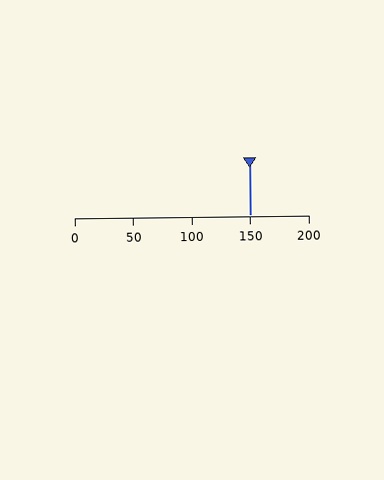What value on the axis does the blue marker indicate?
The marker indicates approximately 150.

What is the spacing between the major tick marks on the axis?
The major ticks are spaced 50 apart.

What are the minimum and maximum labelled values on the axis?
The axis runs from 0 to 200.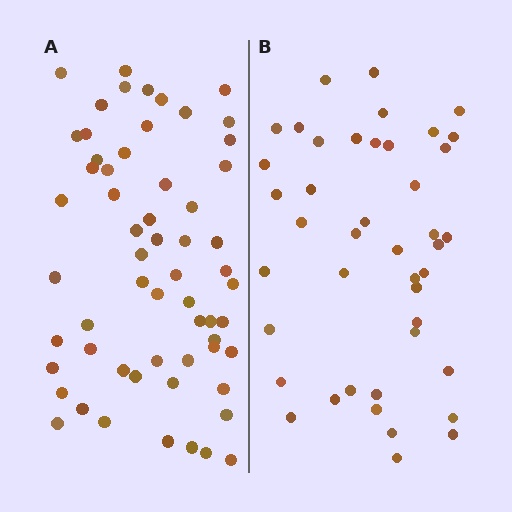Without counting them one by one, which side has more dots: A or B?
Region A (the left region) has more dots.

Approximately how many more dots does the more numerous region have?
Region A has approximately 15 more dots than region B.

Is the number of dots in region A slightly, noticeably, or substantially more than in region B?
Region A has noticeably more, but not dramatically so. The ratio is roughly 1.4 to 1.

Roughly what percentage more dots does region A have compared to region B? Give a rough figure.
About 40% more.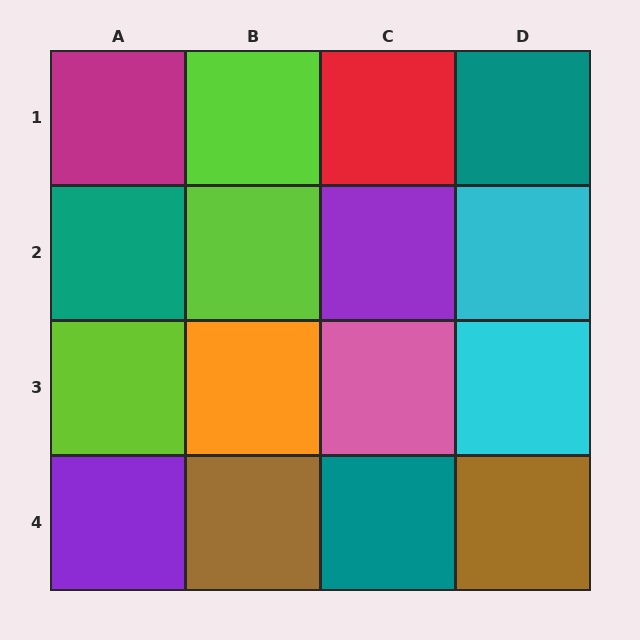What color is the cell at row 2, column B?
Lime.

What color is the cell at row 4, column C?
Teal.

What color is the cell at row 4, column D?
Brown.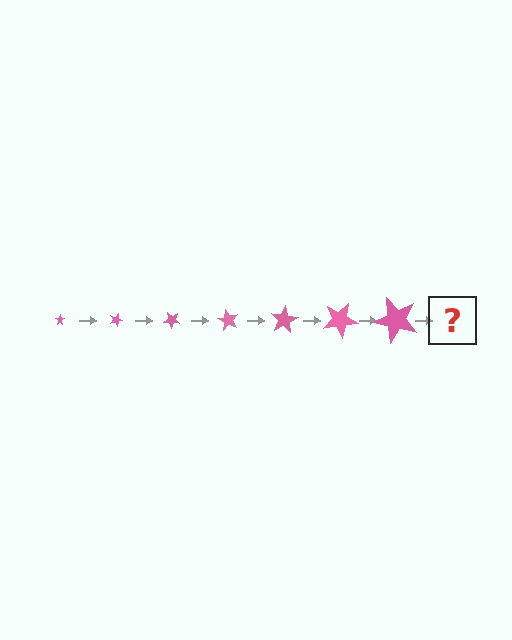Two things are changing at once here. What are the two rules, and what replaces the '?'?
The two rules are that the star grows larger each step and it rotates 20 degrees each step. The '?' should be a star, larger than the previous one and rotated 140 degrees from the start.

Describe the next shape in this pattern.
It should be a star, larger than the previous one and rotated 140 degrees from the start.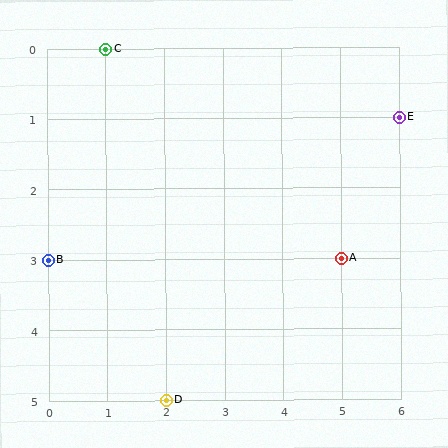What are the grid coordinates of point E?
Point E is at grid coordinates (6, 1).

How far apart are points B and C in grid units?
Points B and C are 1 column and 3 rows apart (about 3.2 grid units diagonally).